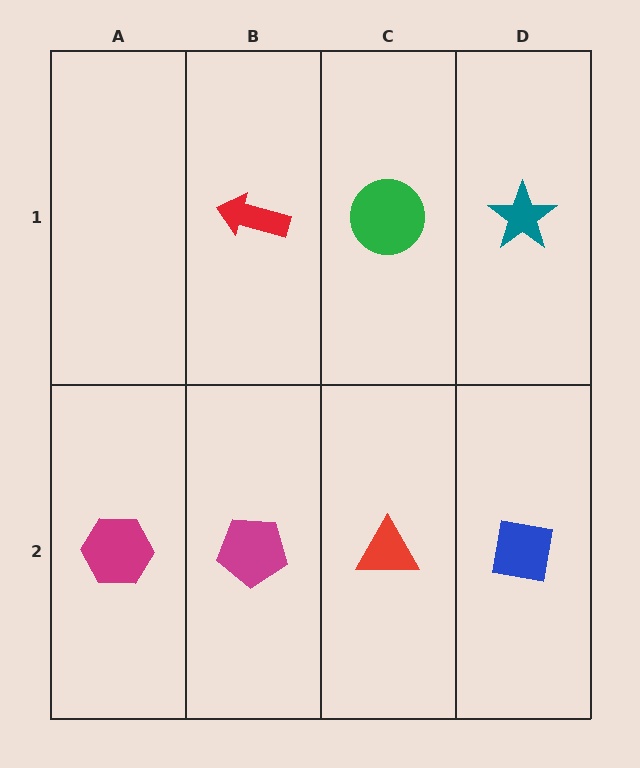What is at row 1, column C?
A green circle.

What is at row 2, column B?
A magenta pentagon.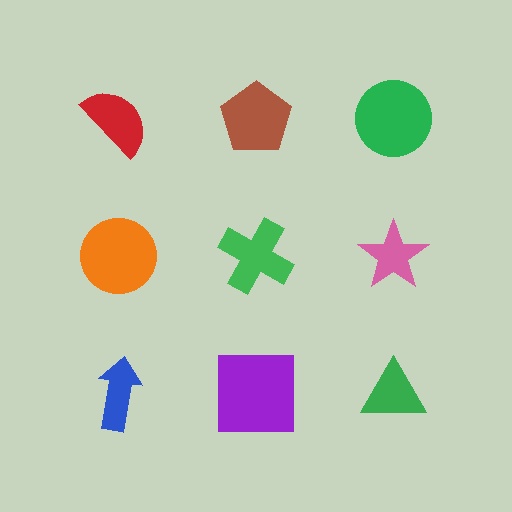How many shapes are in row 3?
3 shapes.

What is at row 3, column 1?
A blue arrow.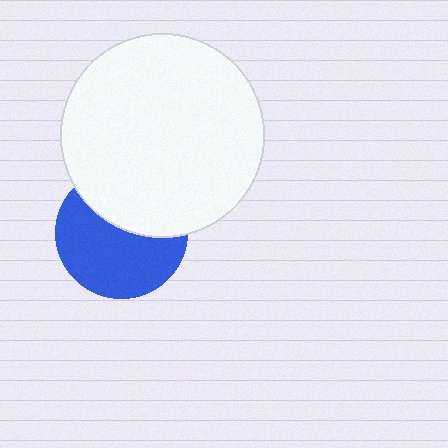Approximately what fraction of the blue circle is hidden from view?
Roughly 40% of the blue circle is hidden behind the white circle.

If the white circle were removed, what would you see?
You would see the complete blue circle.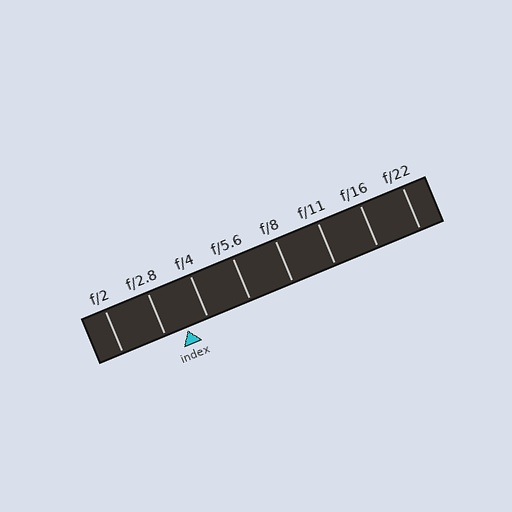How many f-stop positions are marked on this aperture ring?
There are 8 f-stop positions marked.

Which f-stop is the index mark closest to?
The index mark is closest to f/4.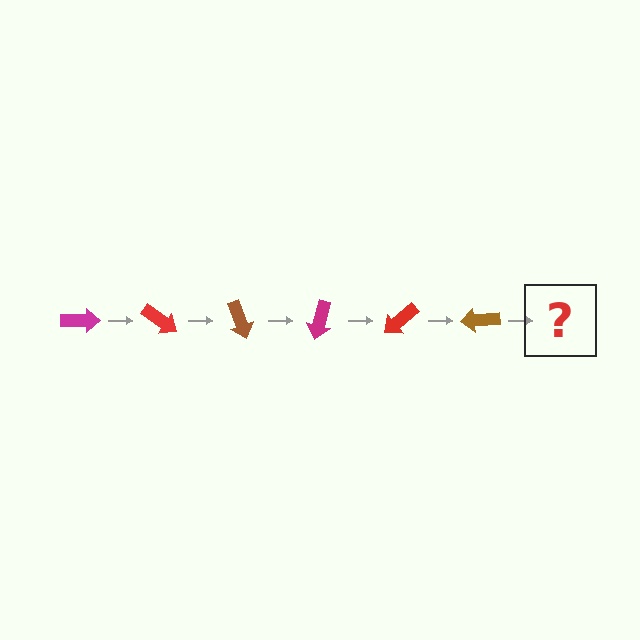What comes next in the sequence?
The next element should be a magenta arrow, rotated 210 degrees from the start.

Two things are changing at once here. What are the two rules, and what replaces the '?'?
The two rules are that it rotates 35 degrees each step and the color cycles through magenta, red, and brown. The '?' should be a magenta arrow, rotated 210 degrees from the start.